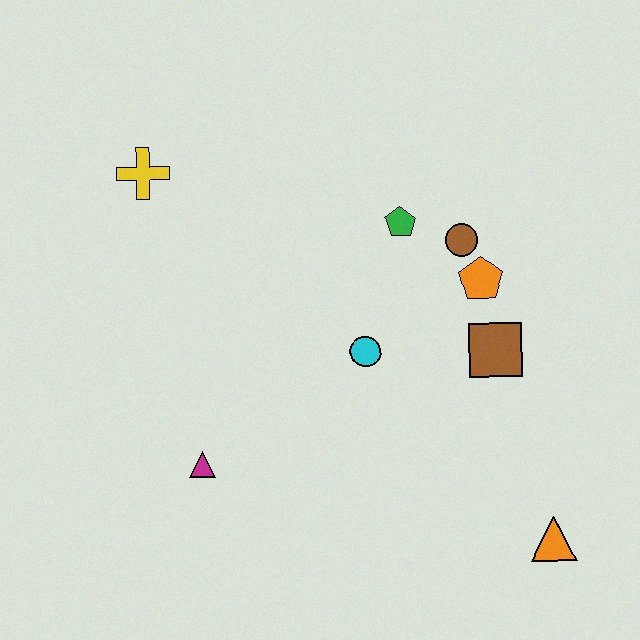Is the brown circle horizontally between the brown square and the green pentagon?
Yes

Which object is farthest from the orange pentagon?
The yellow cross is farthest from the orange pentagon.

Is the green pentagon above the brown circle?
Yes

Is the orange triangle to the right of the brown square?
Yes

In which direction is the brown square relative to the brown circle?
The brown square is below the brown circle.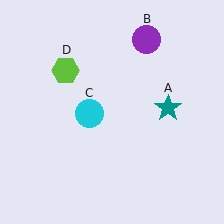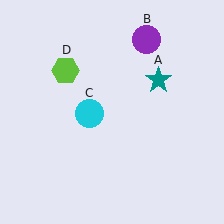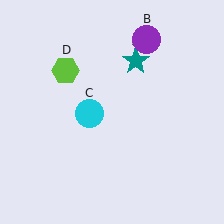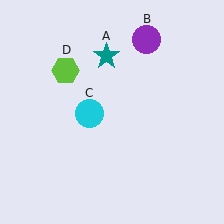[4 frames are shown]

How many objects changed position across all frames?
1 object changed position: teal star (object A).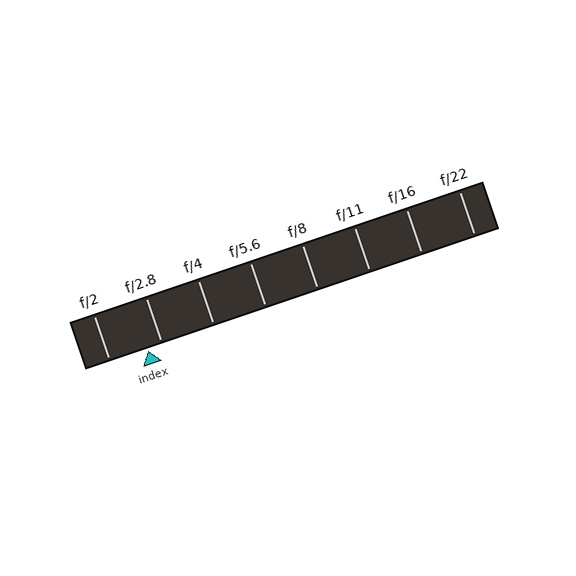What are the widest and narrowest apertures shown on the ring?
The widest aperture shown is f/2 and the narrowest is f/22.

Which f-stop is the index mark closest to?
The index mark is closest to f/2.8.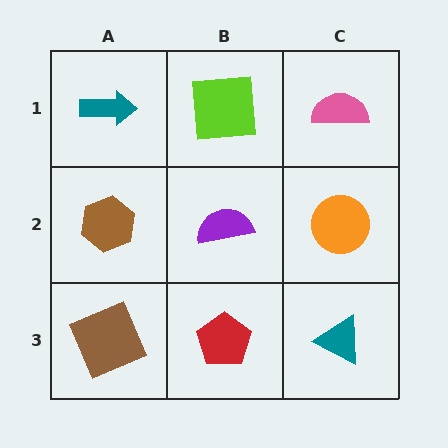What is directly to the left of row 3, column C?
A red pentagon.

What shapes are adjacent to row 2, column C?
A pink semicircle (row 1, column C), a teal triangle (row 3, column C), a purple semicircle (row 2, column B).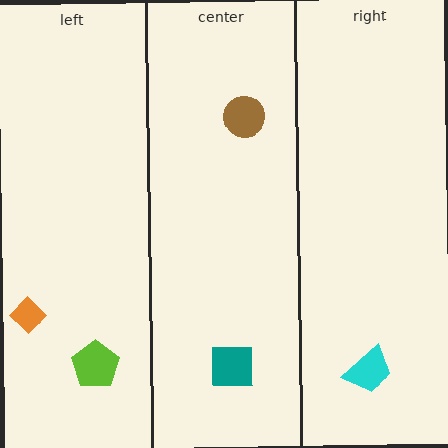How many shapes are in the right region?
1.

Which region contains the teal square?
The center region.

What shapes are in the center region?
The brown circle, the teal square.